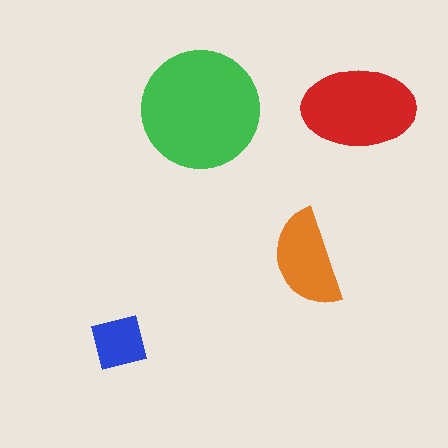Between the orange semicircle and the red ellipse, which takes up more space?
The red ellipse.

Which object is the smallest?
The blue square.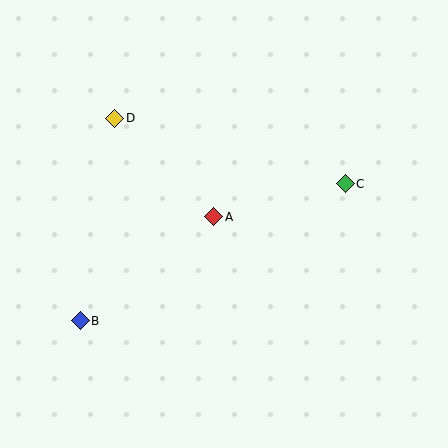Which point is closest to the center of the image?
Point A at (214, 217) is closest to the center.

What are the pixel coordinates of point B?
Point B is at (80, 321).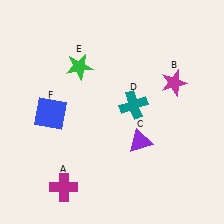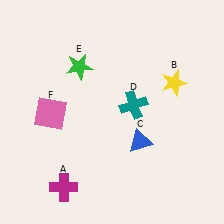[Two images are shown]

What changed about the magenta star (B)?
In Image 1, B is magenta. In Image 2, it changed to yellow.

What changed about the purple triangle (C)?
In Image 1, C is purple. In Image 2, it changed to blue.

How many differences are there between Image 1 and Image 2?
There are 3 differences between the two images.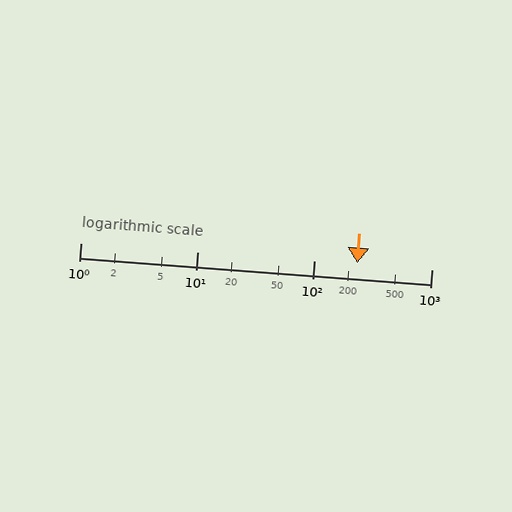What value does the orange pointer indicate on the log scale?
The pointer indicates approximately 230.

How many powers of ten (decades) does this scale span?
The scale spans 3 decades, from 1 to 1000.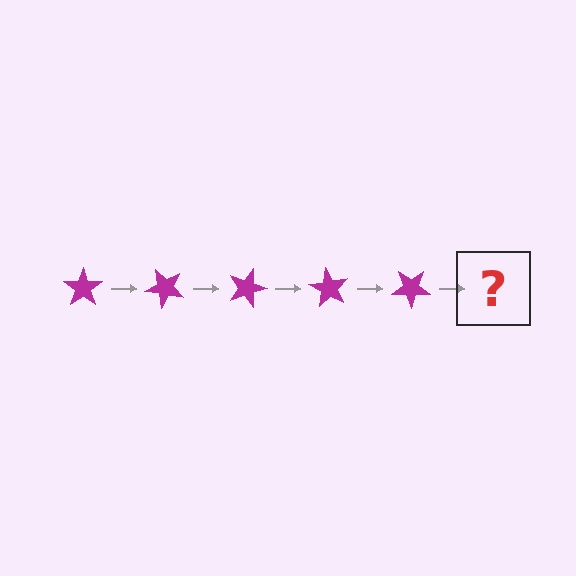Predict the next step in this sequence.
The next step is a magenta star rotated 225 degrees.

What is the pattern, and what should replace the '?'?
The pattern is that the star rotates 45 degrees each step. The '?' should be a magenta star rotated 225 degrees.